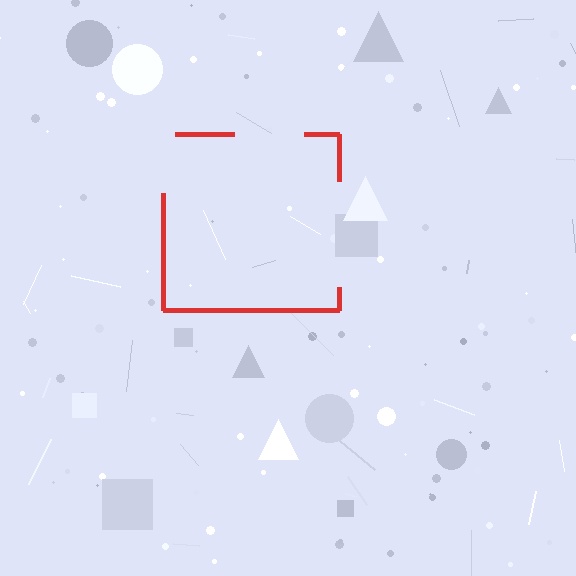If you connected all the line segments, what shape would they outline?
They would outline a square.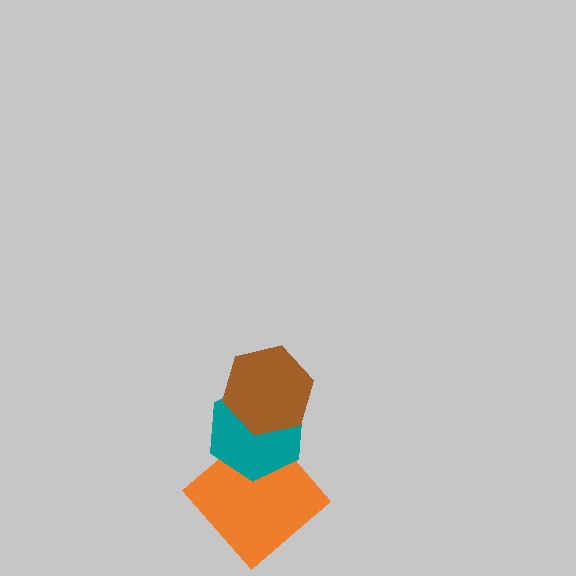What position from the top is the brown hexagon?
The brown hexagon is 1st from the top.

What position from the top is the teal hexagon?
The teal hexagon is 2nd from the top.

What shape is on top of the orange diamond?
The teal hexagon is on top of the orange diamond.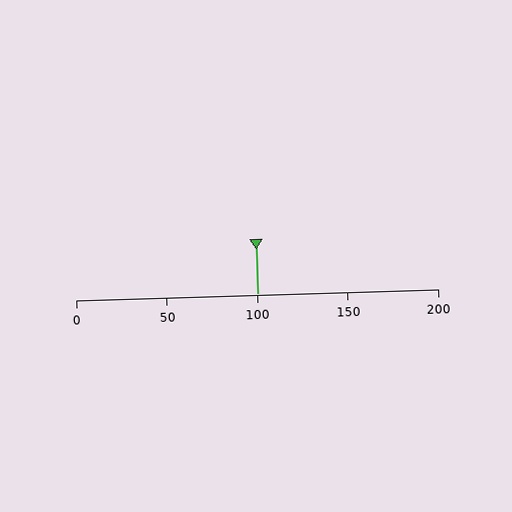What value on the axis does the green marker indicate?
The marker indicates approximately 100.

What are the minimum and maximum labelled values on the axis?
The axis runs from 0 to 200.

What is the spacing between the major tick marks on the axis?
The major ticks are spaced 50 apart.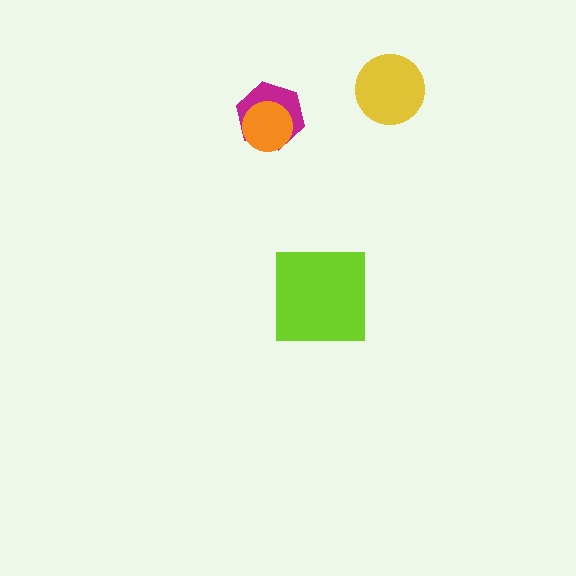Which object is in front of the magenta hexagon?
The orange circle is in front of the magenta hexagon.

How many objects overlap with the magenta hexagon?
1 object overlaps with the magenta hexagon.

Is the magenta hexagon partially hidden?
Yes, it is partially covered by another shape.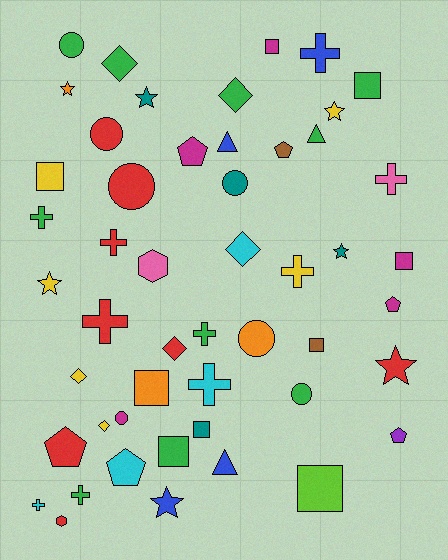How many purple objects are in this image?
There is 1 purple object.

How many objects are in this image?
There are 50 objects.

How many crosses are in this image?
There are 10 crosses.